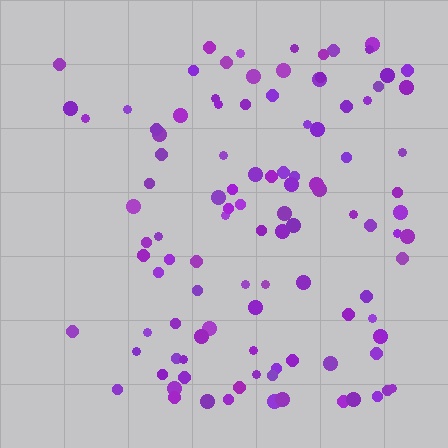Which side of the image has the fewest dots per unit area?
The left.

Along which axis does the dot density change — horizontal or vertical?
Horizontal.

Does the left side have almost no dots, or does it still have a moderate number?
Still a moderate number, just noticeably fewer than the right.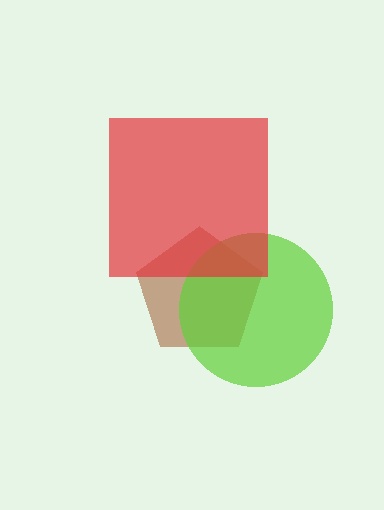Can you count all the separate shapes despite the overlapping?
Yes, there are 3 separate shapes.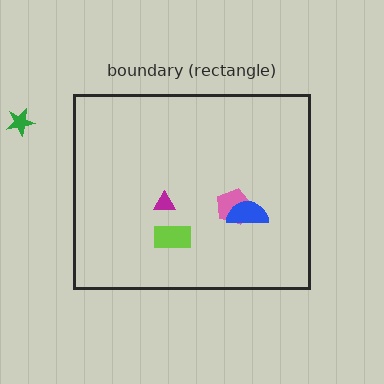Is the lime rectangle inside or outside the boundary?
Inside.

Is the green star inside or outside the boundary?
Outside.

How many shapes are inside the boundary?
4 inside, 1 outside.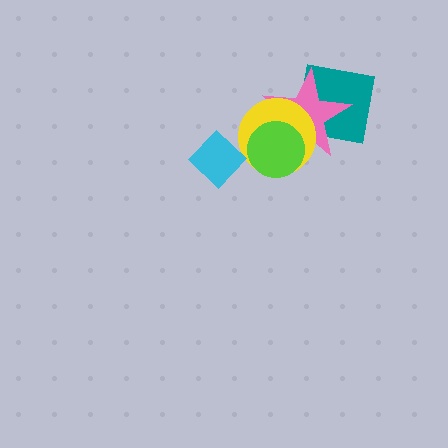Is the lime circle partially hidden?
No, no other shape covers it.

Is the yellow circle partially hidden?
Yes, it is partially covered by another shape.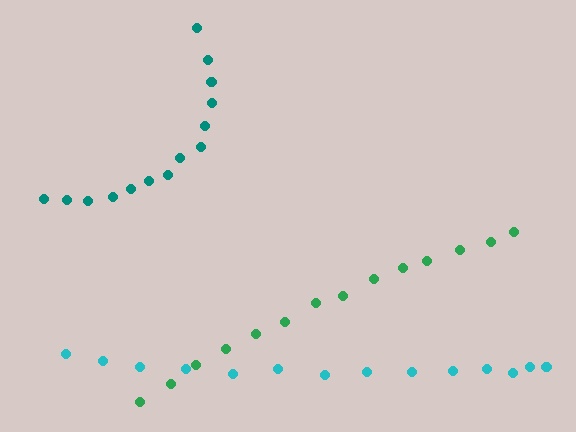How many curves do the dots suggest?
There are 3 distinct paths.